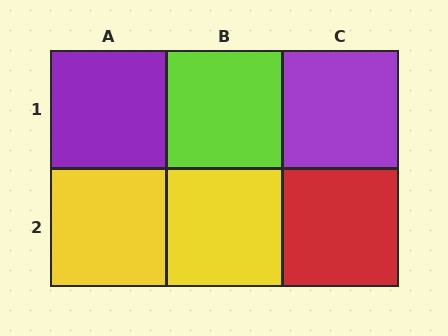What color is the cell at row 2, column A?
Yellow.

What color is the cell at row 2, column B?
Yellow.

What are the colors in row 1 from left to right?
Purple, lime, purple.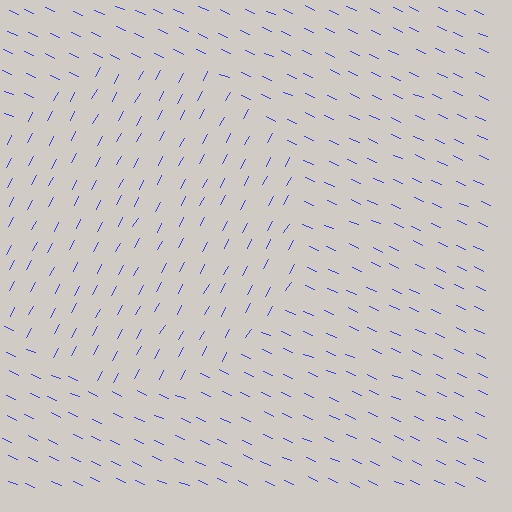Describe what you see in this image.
The image is filled with small blue line segments. A circle region in the image has lines oriented differently from the surrounding lines, creating a visible texture boundary.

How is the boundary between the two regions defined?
The boundary is defined purely by a change in line orientation (approximately 85 degrees difference). All lines are the same color and thickness.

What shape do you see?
I see a circle.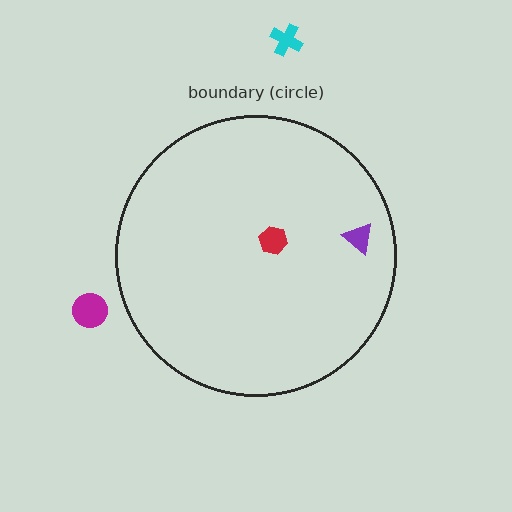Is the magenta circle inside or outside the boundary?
Outside.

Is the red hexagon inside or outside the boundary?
Inside.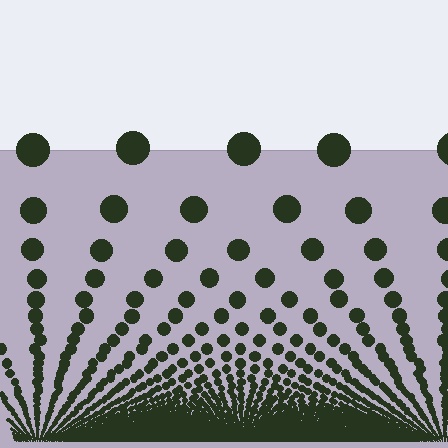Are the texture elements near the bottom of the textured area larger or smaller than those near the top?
Smaller. The gradient is inverted — elements near the bottom are smaller and denser.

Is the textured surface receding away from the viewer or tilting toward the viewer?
The surface appears to tilt toward the viewer. Texture elements get larger and sparser toward the top.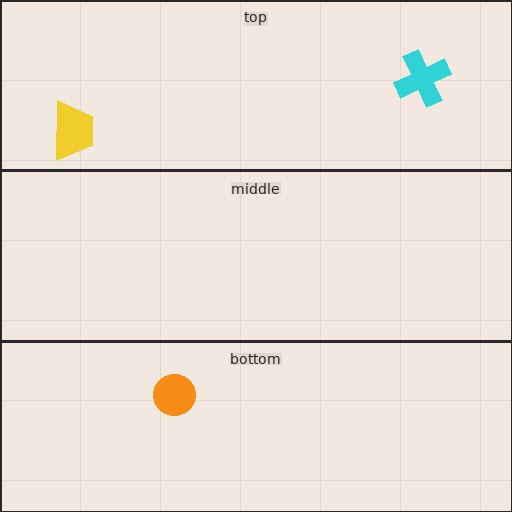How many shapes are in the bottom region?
1.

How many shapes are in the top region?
2.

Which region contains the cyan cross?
The top region.